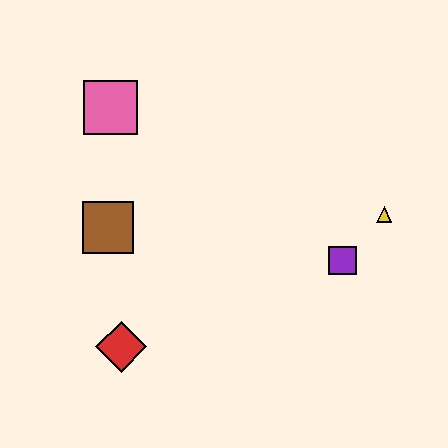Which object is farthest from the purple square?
The pink square is farthest from the purple square.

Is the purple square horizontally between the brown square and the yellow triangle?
Yes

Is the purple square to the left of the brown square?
No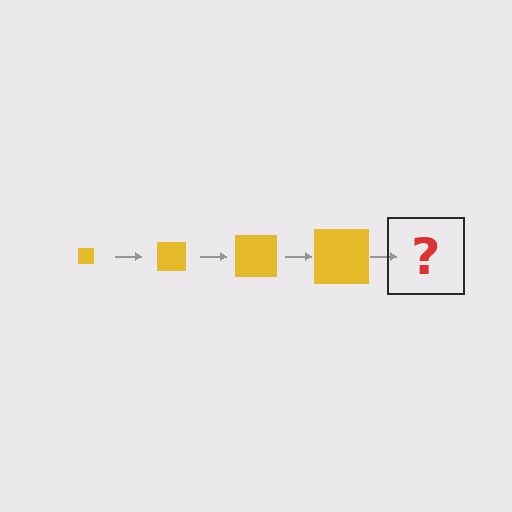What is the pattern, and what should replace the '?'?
The pattern is that the square gets progressively larger each step. The '?' should be a yellow square, larger than the previous one.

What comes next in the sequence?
The next element should be a yellow square, larger than the previous one.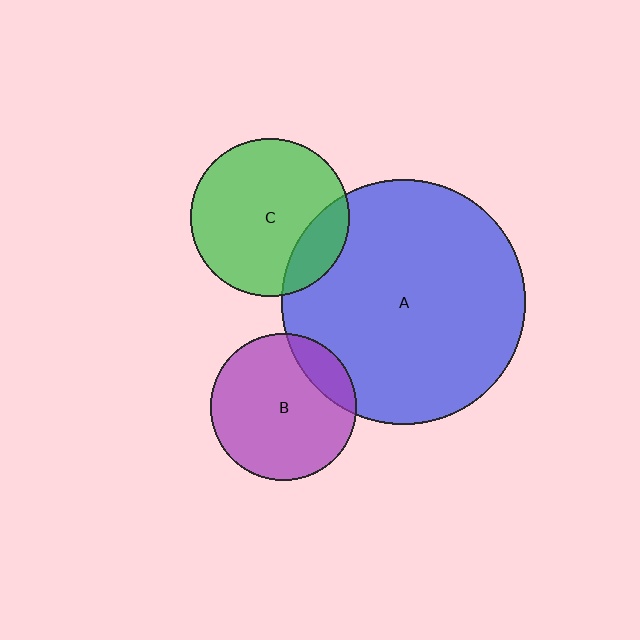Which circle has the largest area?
Circle A (blue).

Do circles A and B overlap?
Yes.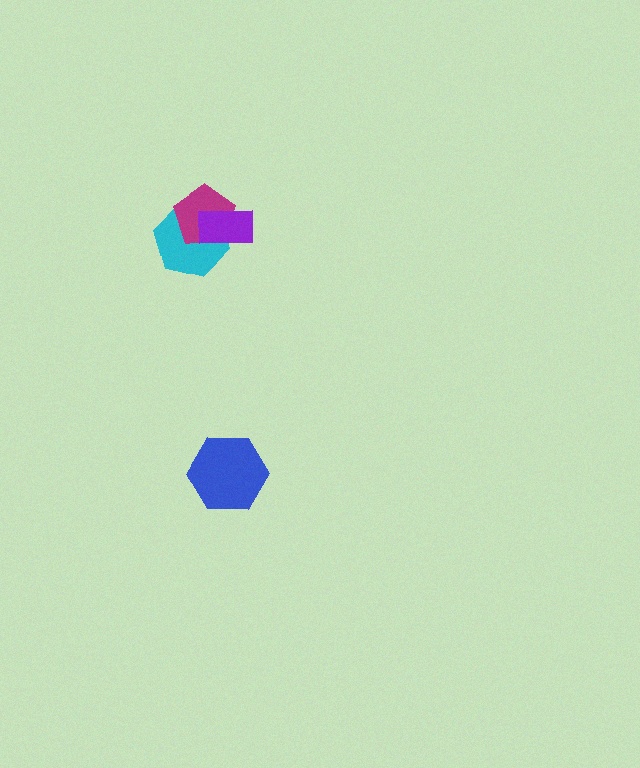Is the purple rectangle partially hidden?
No, no other shape covers it.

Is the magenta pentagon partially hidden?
Yes, it is partially covered by another shape.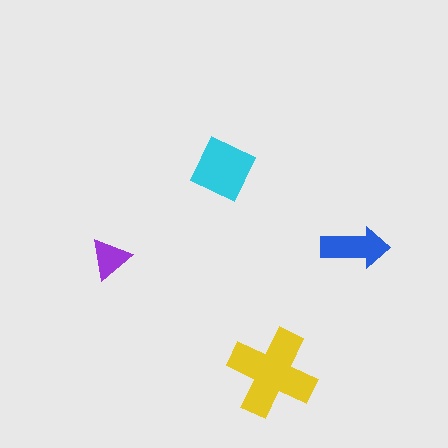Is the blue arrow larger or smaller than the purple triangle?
Larger.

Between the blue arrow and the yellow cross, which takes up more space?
The yellow cross.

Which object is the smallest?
The purple triangle.